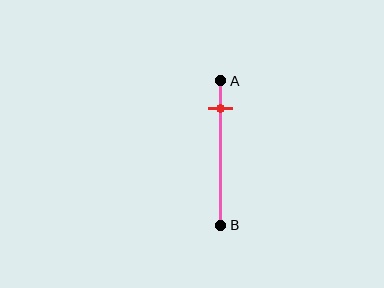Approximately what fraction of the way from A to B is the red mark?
The red mark is approximately 20% of the way from A to B.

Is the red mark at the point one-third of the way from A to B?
No, the mark is at about 20% from A, not at the 33% one-third point.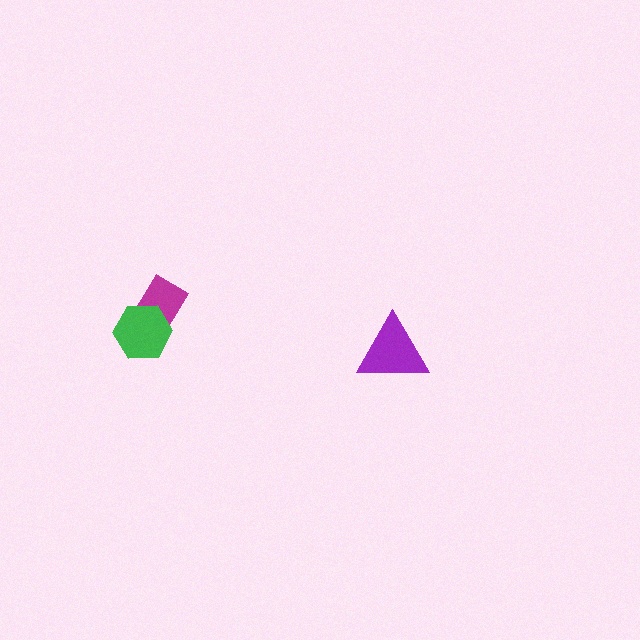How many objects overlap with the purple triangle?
0 objects overlap with the purple triangle.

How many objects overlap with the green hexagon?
1 object overlaps with the green hexagon.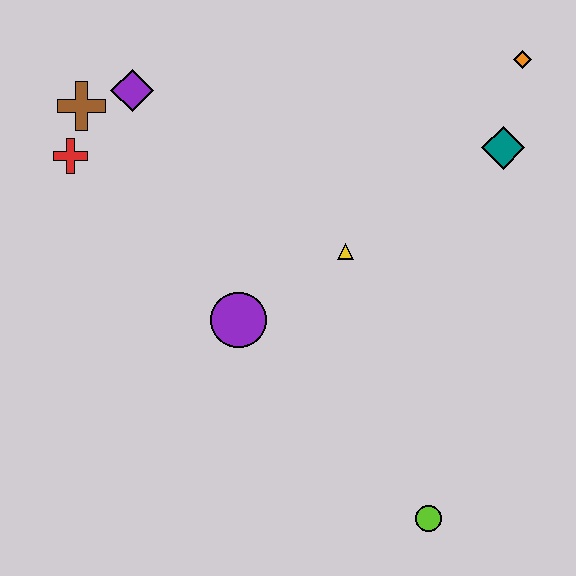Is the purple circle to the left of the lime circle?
Yes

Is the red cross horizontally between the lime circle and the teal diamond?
No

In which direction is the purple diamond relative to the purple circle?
The purple diamond is above the purple circle.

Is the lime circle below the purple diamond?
Yes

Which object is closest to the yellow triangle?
The purple circle is closest to the yellow triangle.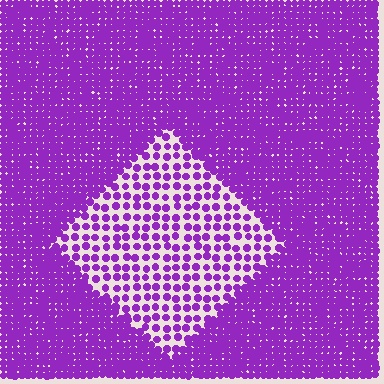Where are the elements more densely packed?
The elements are more densely packed outside the diamond boundary.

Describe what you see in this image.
The image contains small purple elements arranged at two different densities. A diamond-shaped region is visible where the elements are less densely packed than the surrounding area.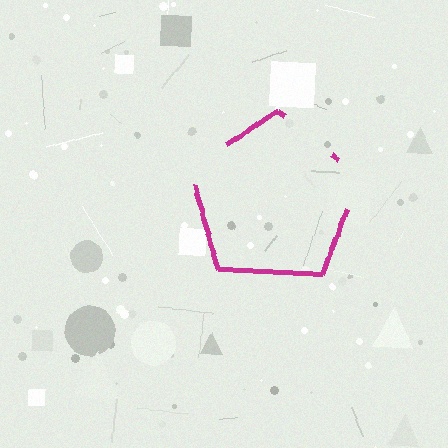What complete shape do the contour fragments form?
The contour fragments form a pentagon.